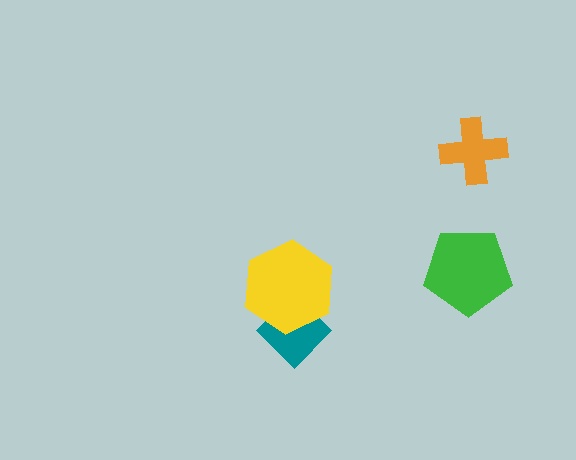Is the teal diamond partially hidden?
Yes, it is partially covered by another shape.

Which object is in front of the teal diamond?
The yellow hexagon is in front of the teal diamond.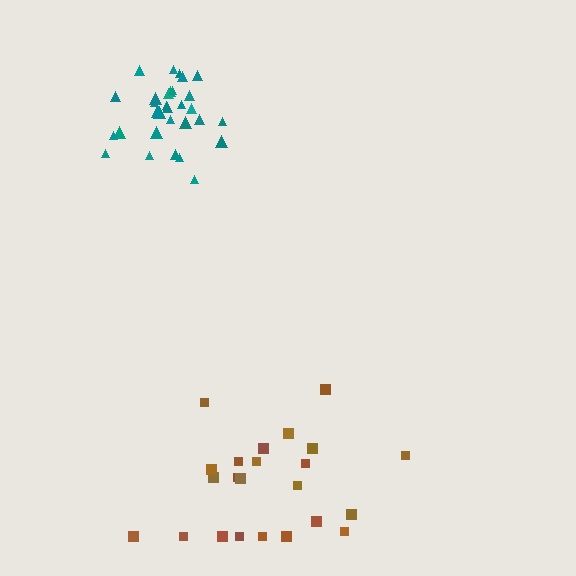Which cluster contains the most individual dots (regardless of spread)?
Teal (32).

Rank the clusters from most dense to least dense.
teal, brown.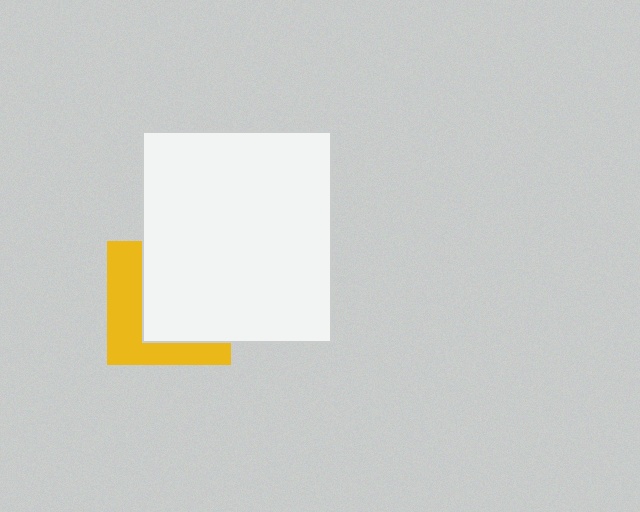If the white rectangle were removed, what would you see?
You would see the complete yellow square.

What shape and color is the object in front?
The object in front is a white rectangle.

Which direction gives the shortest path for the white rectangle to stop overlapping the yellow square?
Moving toward the upper-right gives the shortest separation.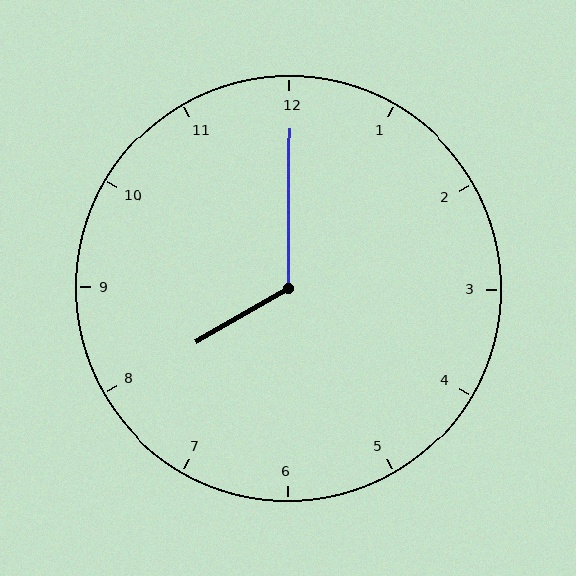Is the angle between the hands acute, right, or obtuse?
It is obtuse.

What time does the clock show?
8:00.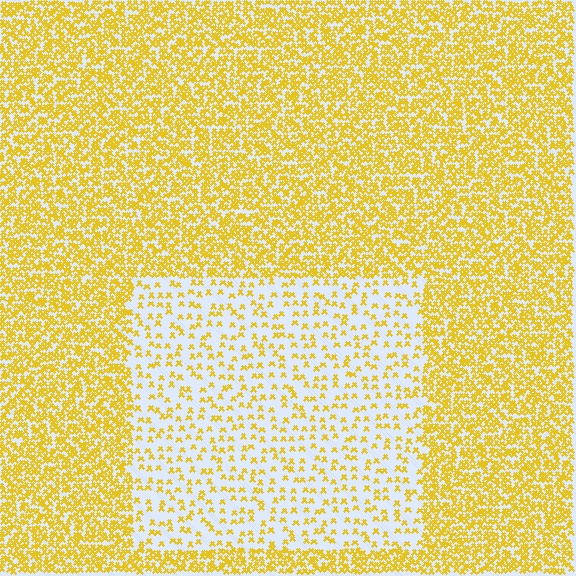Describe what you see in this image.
The image contains small yellow elements arranged at two different densities. A rectangle-shaped region is visible where the elements are less densely packed than the surrounding area.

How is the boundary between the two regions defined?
The boundary is defined by a change in element density (approximately 2.9x ratio). All elements are the same color, size, and shape.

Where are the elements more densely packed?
The elements are more densely packed outside the rectangle boundary.